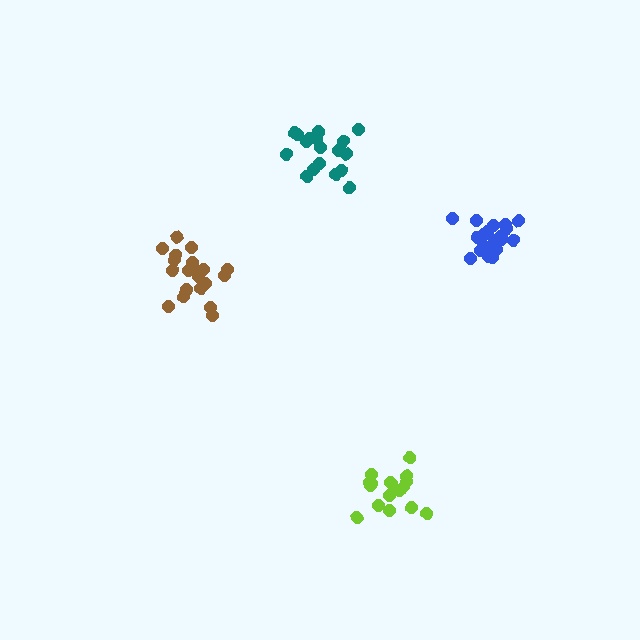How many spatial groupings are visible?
There are 4 spatial groupings.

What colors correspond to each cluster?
The clusters are colored: teal, lime, blue, brown.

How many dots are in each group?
Group 1: 18 dots, Group 2: 17 dots, Group 3: 20 dots, Group 4: 21 dots (76 total).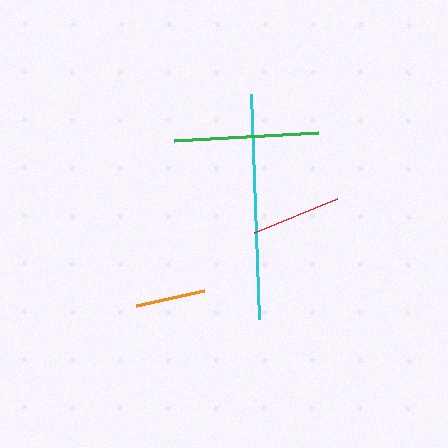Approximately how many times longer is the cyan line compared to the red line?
The cyan line is approximately 2.5 times the length of the red line.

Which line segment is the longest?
The cyan line is the longest at approximately 225 pixels.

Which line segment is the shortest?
The orange line is the shortest at approximately 70 pixels.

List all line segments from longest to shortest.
From longest to shortest: cyan, green, red, orange.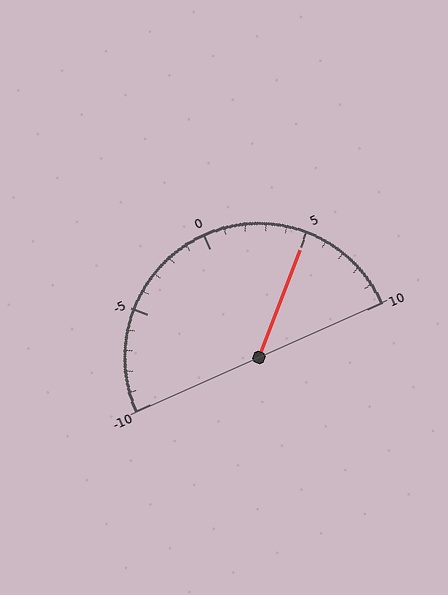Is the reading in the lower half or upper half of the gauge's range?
The reading is in the upper half of the range (-10 to 10).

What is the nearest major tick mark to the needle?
The nearest major tick mark is 5.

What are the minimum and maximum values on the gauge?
The gauge ranges from -10 to 10.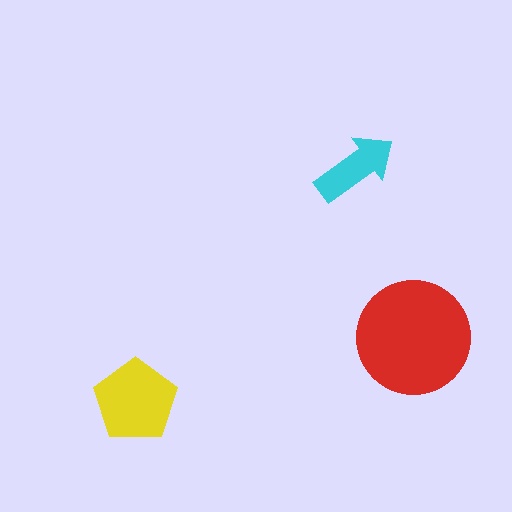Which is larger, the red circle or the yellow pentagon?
The red circle.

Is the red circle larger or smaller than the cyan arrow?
Larger.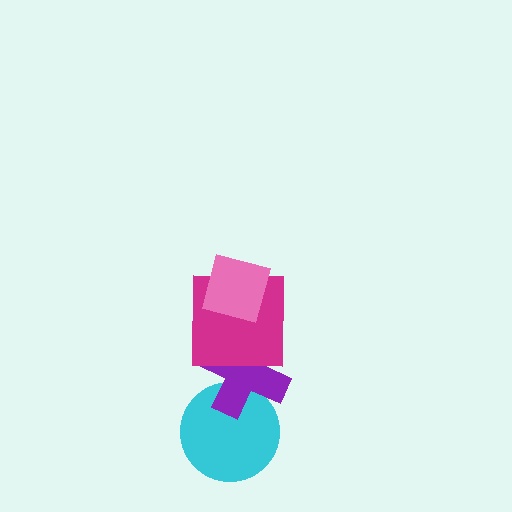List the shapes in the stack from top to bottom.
From top to bottom: the pink square, the magenta square, the purple cross, the cyan circle.